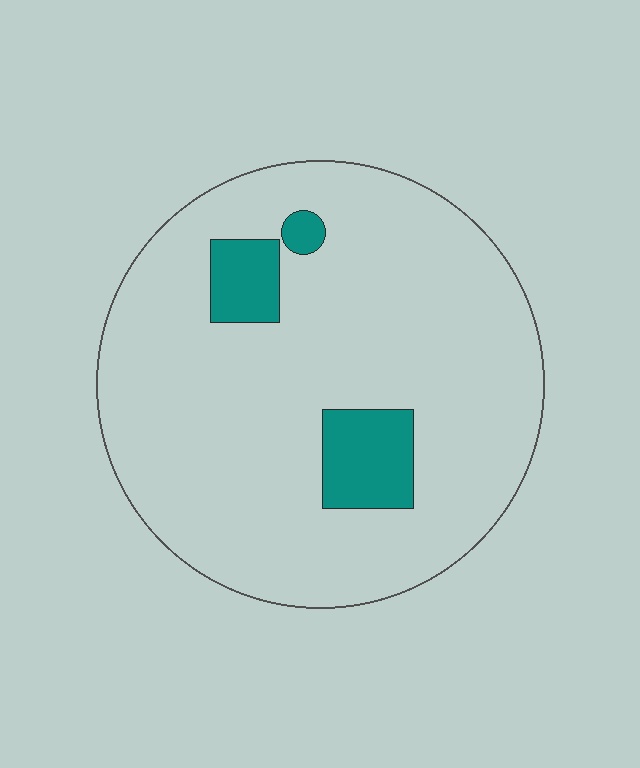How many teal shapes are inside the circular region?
3.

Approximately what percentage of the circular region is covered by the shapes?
Approximately 10%.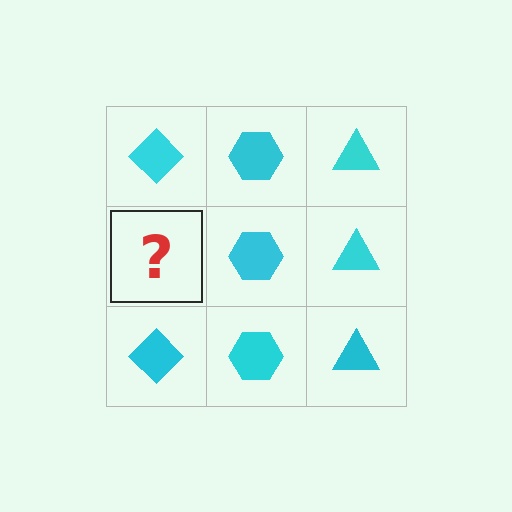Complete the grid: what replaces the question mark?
The question mark should be replaced with a cyan diamond.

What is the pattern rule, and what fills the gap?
The rule is that each column has a consistent shape. The gap should be filled with a cyan diamond.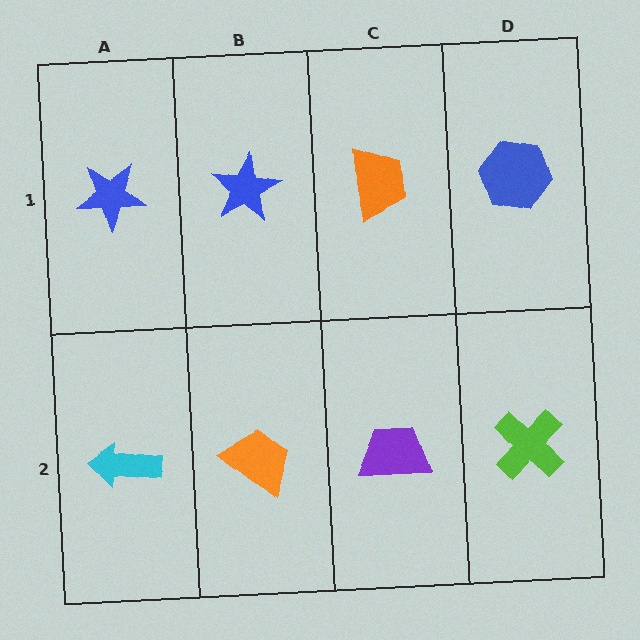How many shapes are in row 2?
4 shapes.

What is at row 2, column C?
A purple trapezoid.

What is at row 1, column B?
A blue star.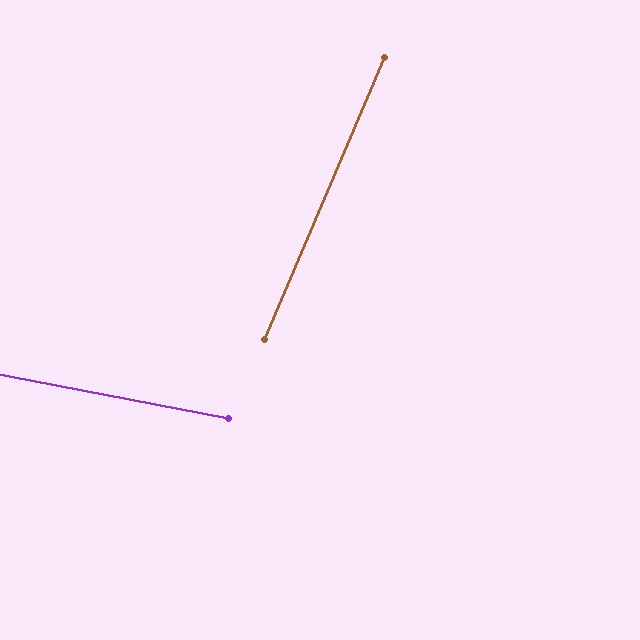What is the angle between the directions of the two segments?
Approximately 78 degrees.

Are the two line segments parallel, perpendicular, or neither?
Neither parallel nor perpendicular — they differ by about 78°.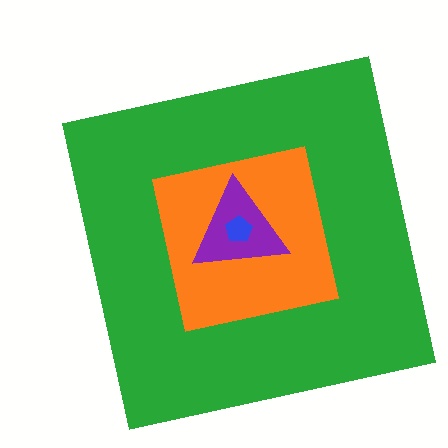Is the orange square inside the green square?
Yes.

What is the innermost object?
The blue pentagon.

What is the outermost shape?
The green square.